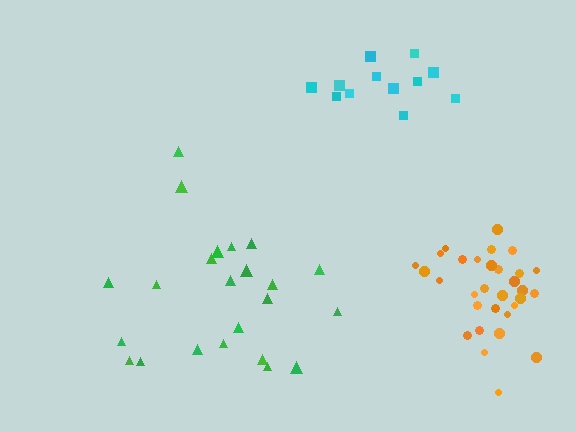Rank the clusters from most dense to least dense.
orange, cyan, green.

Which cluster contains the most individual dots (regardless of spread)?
Orange (31).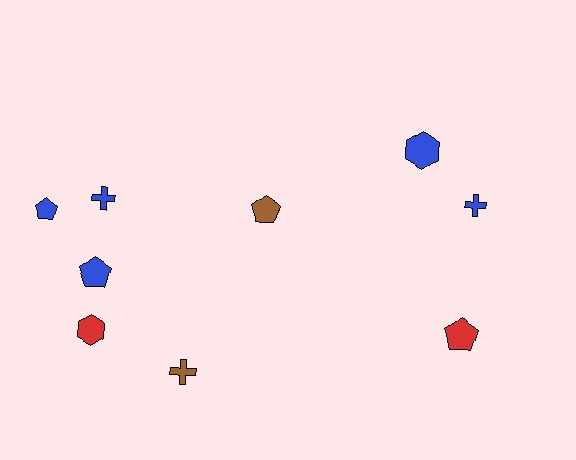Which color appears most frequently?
Blue, with 5 objects.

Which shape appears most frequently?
Pentagon, with 4 objects.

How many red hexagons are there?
There is 1 red hexagon.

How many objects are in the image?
There are 9 objects.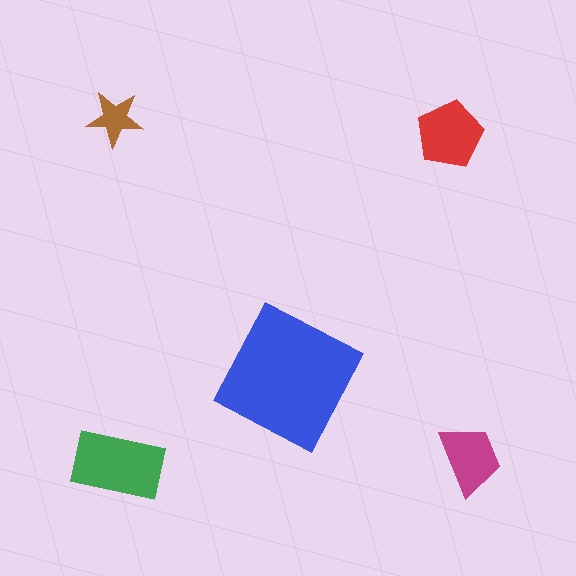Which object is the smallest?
The brown star.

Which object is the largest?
The blue square.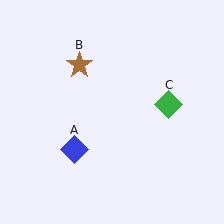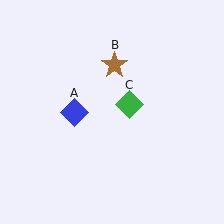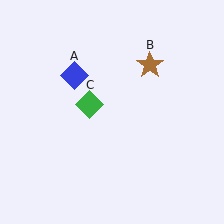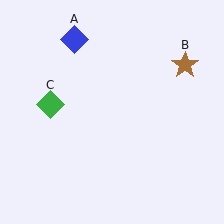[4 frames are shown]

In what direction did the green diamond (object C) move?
The green diamond (object C) moved left.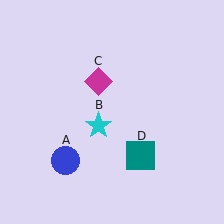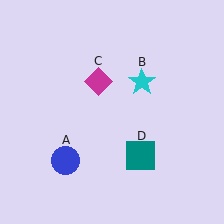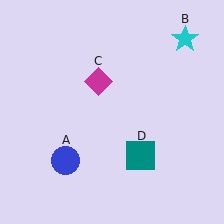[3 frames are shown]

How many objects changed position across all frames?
1 object changed position: cyan star (object B).